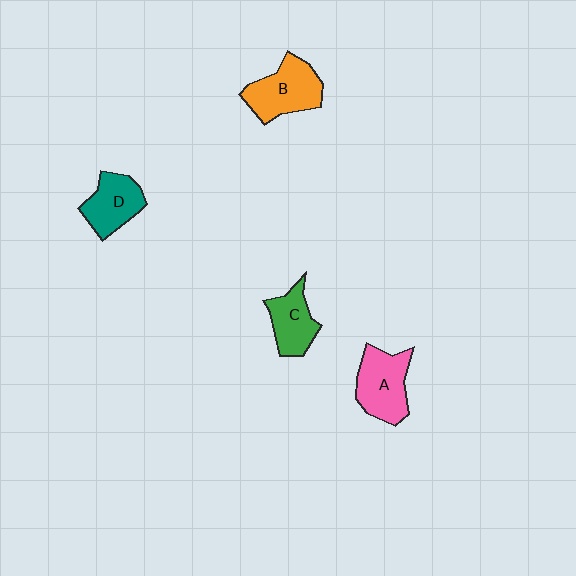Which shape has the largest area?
Shape B (orange).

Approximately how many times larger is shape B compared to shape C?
Approximately 1.3 times.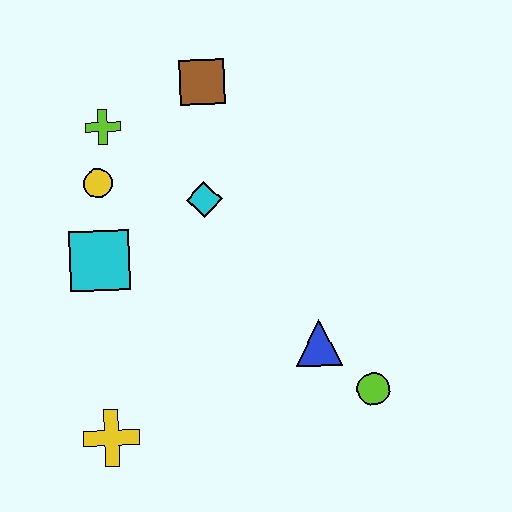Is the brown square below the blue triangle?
No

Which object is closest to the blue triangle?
The lime circle is closest to the blue triangle.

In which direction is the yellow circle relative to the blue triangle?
The yellow circle is to the left of the blue triangle.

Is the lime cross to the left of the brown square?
Yes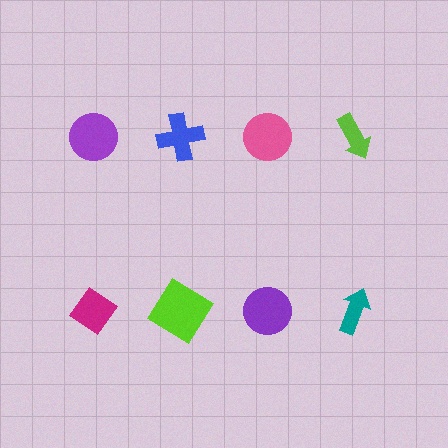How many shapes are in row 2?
4 shapes.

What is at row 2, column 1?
A magenta diamond.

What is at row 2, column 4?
A teal arrow.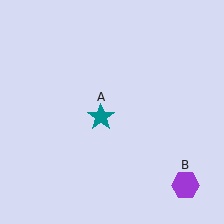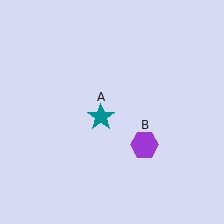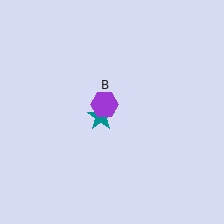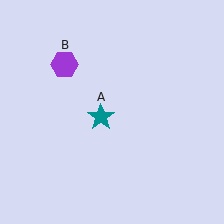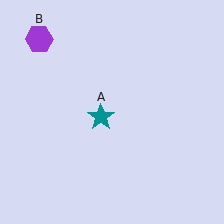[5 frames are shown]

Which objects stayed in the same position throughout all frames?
Teal star (object A) remained stationary.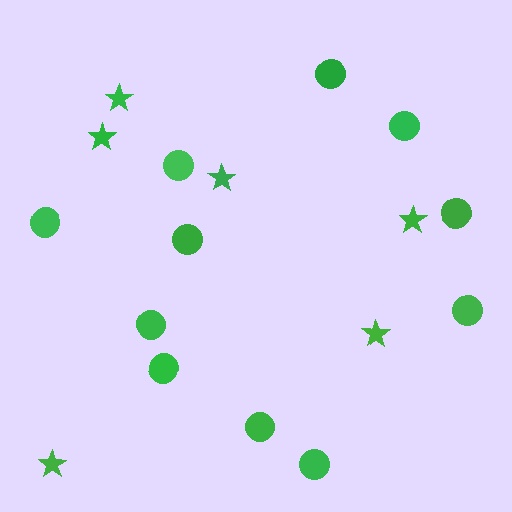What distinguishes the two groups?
There are 2 groups: one group of stars (6) and one group of circles (11).